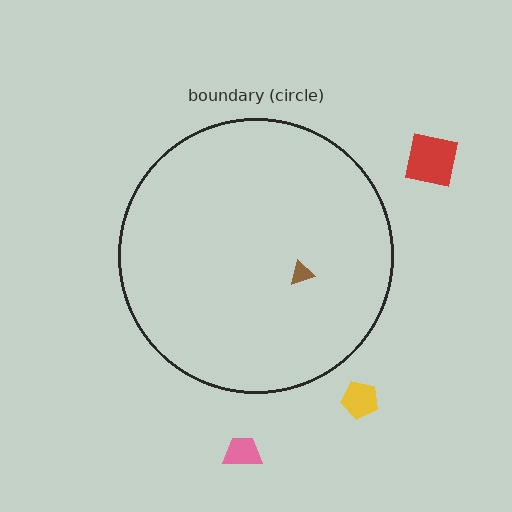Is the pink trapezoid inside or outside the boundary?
Outside.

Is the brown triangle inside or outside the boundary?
Inside.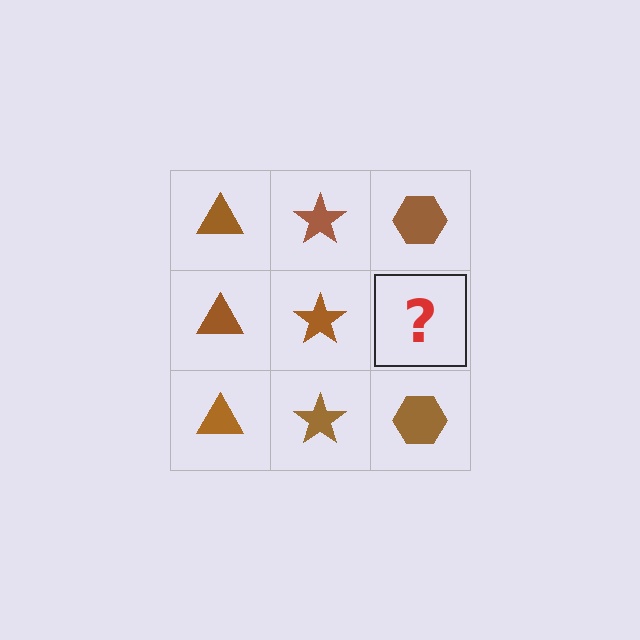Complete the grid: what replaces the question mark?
The question mark should be replaced with a brown hexagon.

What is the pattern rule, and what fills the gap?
The rule is that each column has a consistent shape. The gap should be filled with a brown hexagon.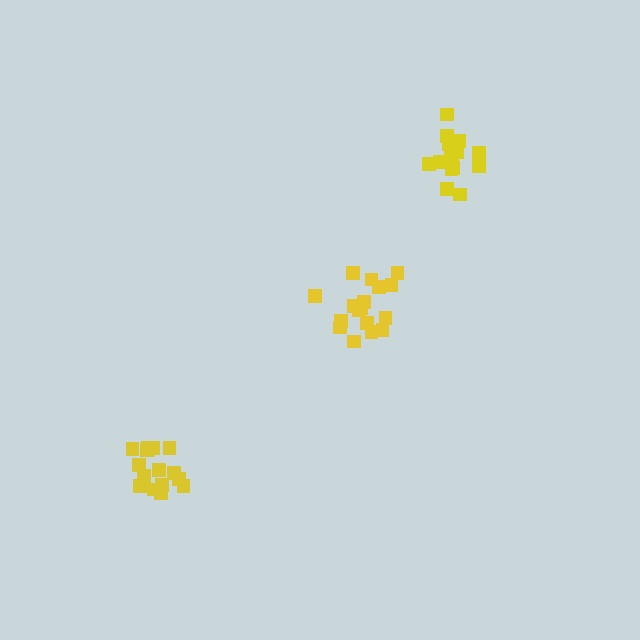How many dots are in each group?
Group 1: 15 dots, Group 2: 15 dots, Group 3: 17 dots (47 total).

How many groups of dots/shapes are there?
There are 3 groups.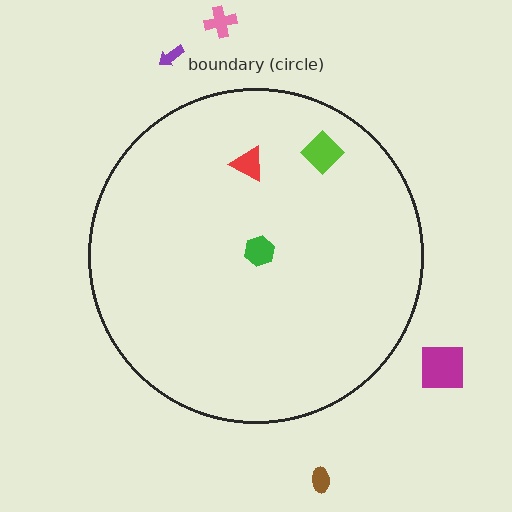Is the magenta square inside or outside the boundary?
Outside.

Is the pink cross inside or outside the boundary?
Outside.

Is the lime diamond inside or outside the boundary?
Inside.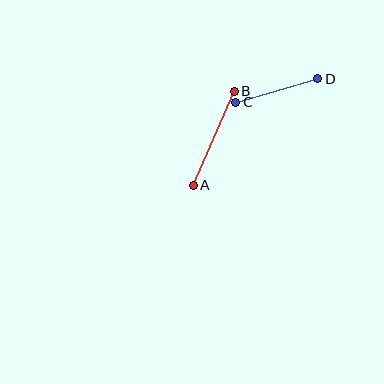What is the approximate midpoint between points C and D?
The midpoint is at approximately (277, 91) pixels.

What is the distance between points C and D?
The distance is approximately 85 pixels.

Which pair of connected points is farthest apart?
Points A and B are farthest apart.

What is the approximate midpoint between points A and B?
The midpoint is at approximately (214, 138) pixels.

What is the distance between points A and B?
The distance is approximately 103 pixels.